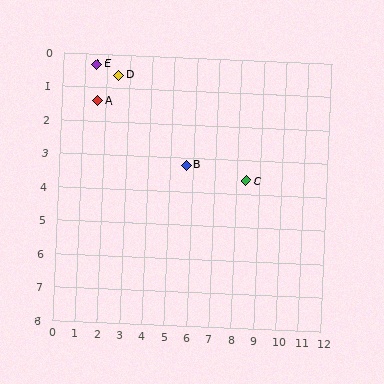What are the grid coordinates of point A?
Point A is at approximately (1.6, 1.4).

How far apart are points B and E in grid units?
Points B and E are about 5.1 grid units apart.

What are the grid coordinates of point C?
Point C is at approximately (8.4, 3.6).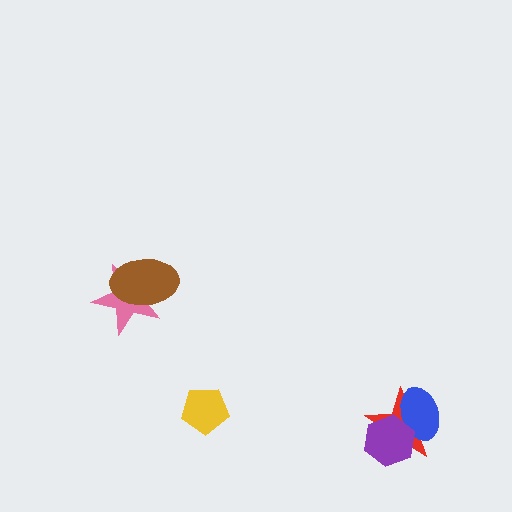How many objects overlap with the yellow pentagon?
0 objects overlap with the yellow pentagon.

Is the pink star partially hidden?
Yes, it is partially covered by another shape.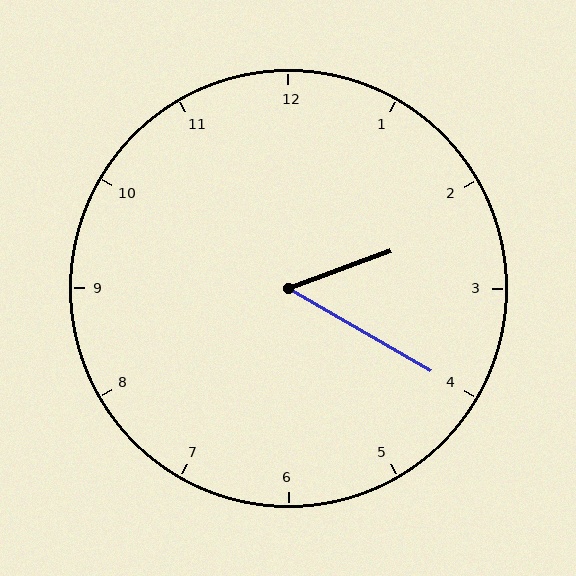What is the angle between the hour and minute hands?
Approximately 50 degrees.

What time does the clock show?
2:20.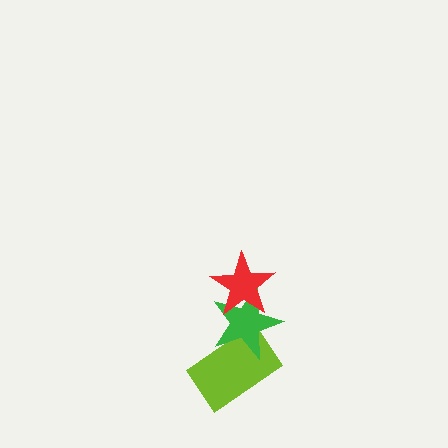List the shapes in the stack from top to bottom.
From top to bottom: the red star, the green star, the lime rectangle.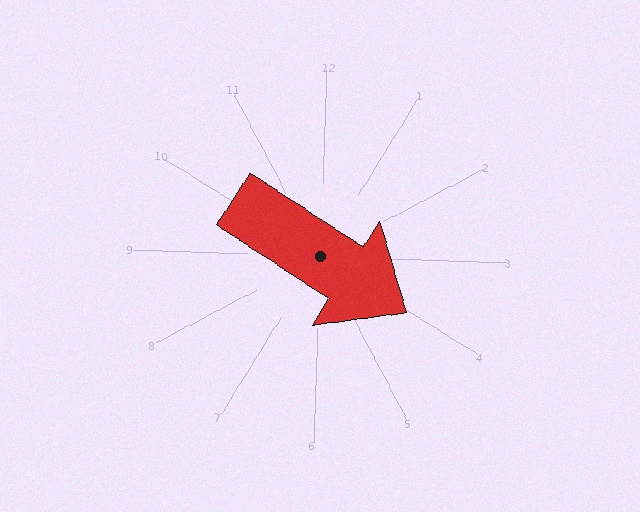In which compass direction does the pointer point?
Southeast.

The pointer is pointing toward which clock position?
Roughly 4 o'clock.